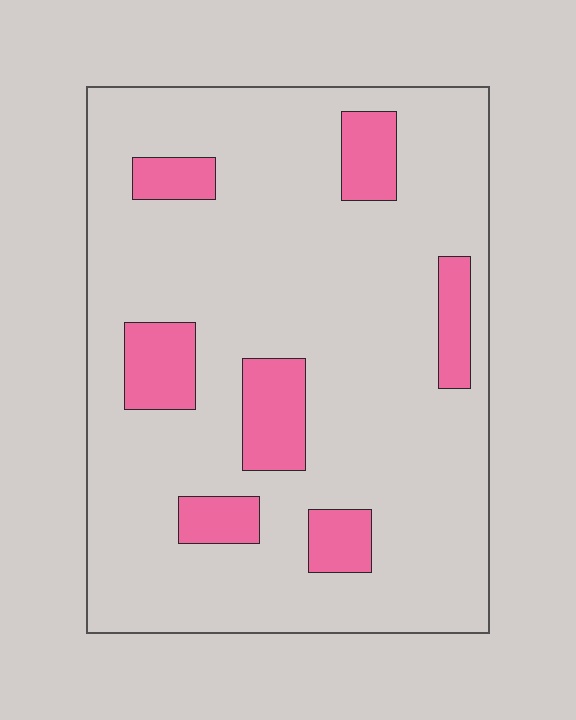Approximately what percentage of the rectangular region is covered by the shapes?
Approximately 15%.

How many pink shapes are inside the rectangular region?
7.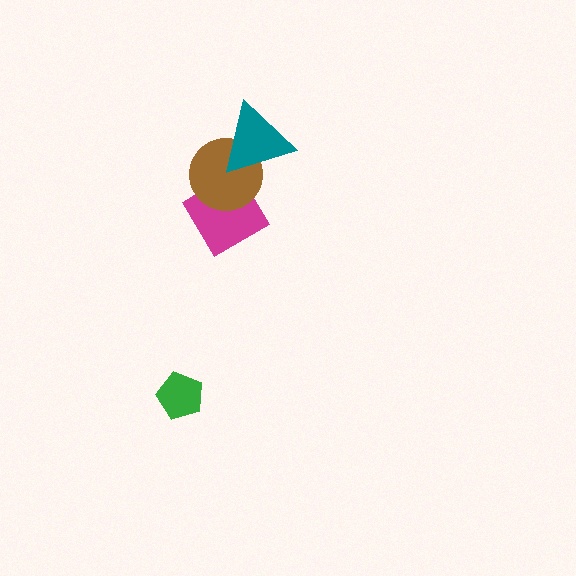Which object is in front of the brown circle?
The teal triangle is in front of the brown circle.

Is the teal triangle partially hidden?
No, no other shape covers it.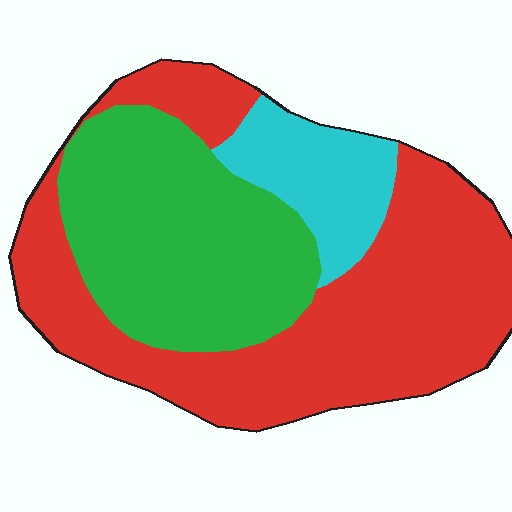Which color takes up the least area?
Cyan, at roughly 15%.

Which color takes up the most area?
Red, at roughly 50%.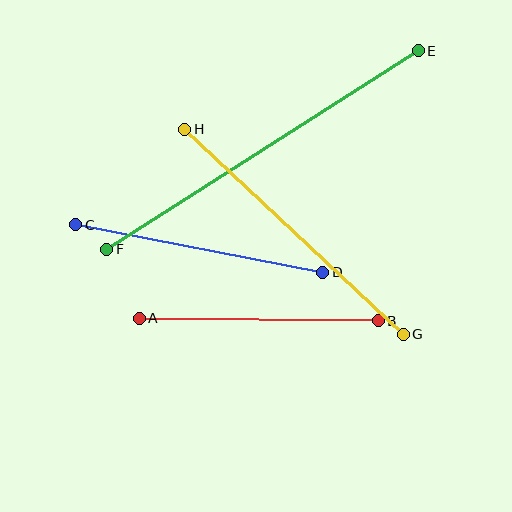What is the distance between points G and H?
The distance is approximately 300 pixels.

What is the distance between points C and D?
The distance is approximately 251 pixels.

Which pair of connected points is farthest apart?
Points E and F are farthest apart.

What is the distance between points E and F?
The distance is approximately 370 pixels.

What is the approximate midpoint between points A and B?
The midpoint is at approximately (259, 319) pixels.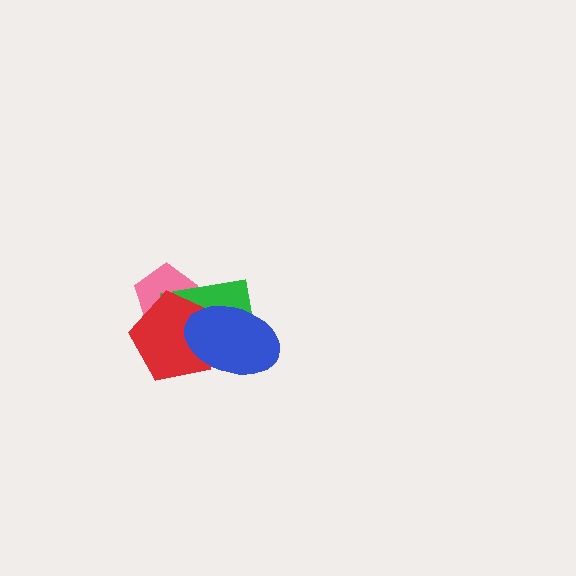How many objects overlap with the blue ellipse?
2 objects overlap with the blue ellipse.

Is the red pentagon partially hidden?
Yes, it is partially covered by another shape.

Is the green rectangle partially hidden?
Yes, it is partially covered by another shape.